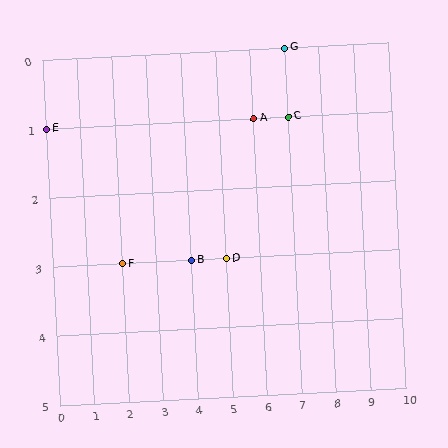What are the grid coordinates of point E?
Point E is at grid coordinates (0, 1).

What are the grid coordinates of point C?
Point C is at grid coordinates (7, 1).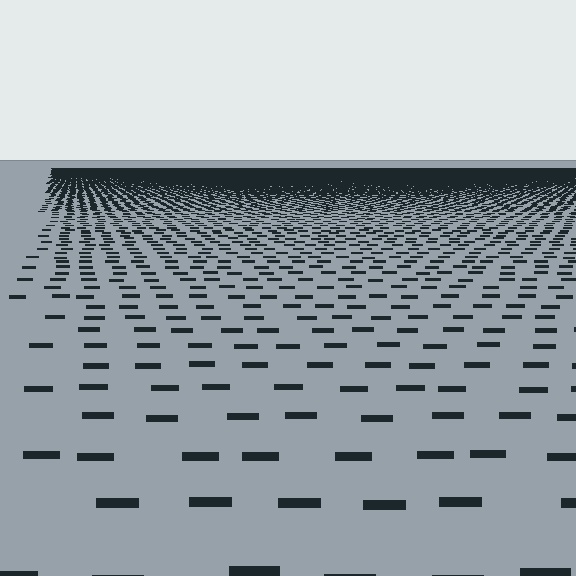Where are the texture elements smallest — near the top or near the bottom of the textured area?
Near the top.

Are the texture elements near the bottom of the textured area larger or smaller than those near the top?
Larger. Near the bottom, elements are closer to the viewer and appear at a bigger on-screen size.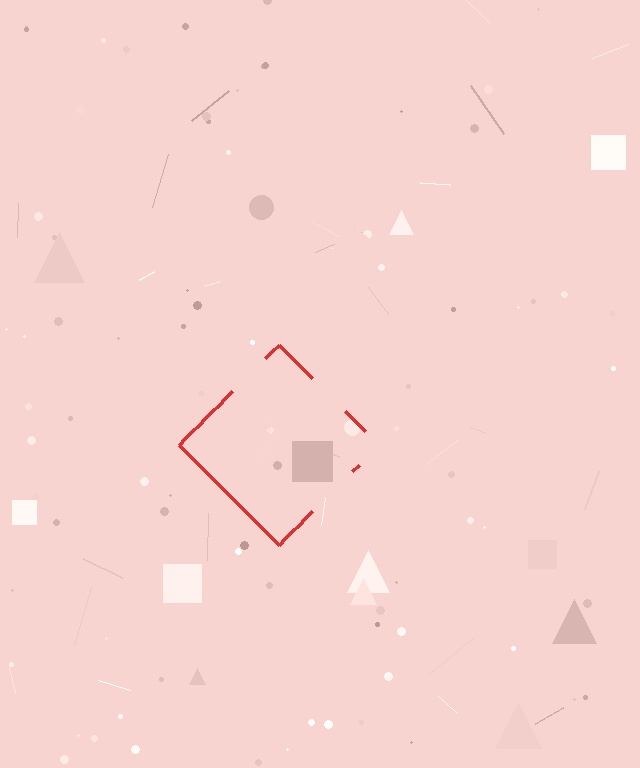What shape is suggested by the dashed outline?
The dashed outline suggests a diamond.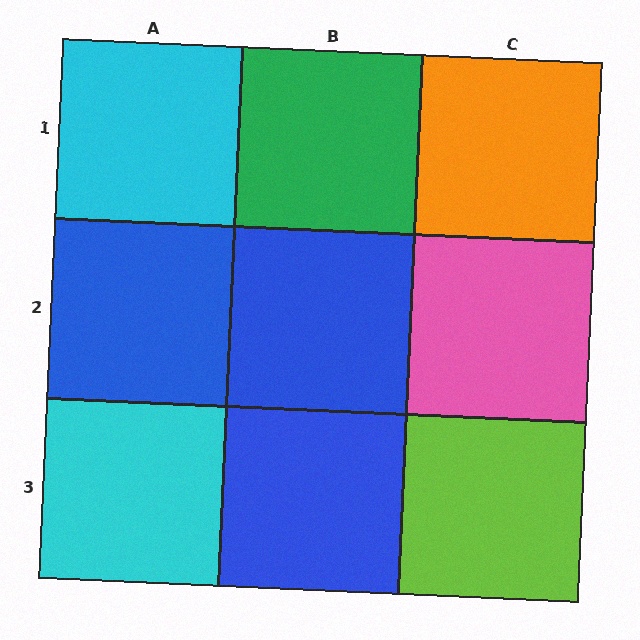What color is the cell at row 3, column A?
Cyan.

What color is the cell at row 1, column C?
Orange.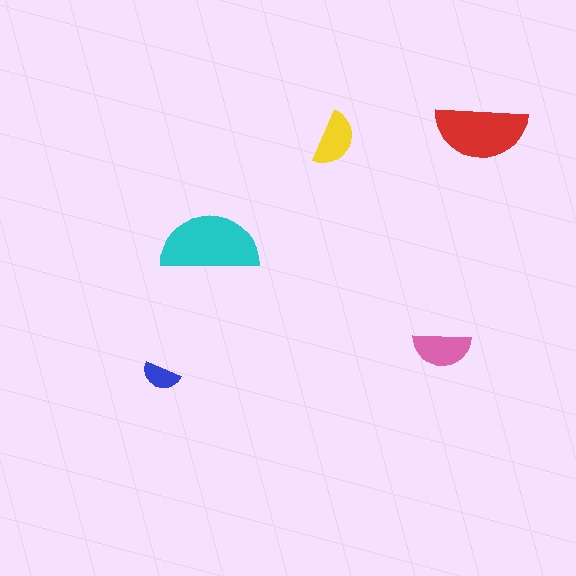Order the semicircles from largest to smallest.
the cyan one, the red one, the pink one, the yellow one, the blue one.